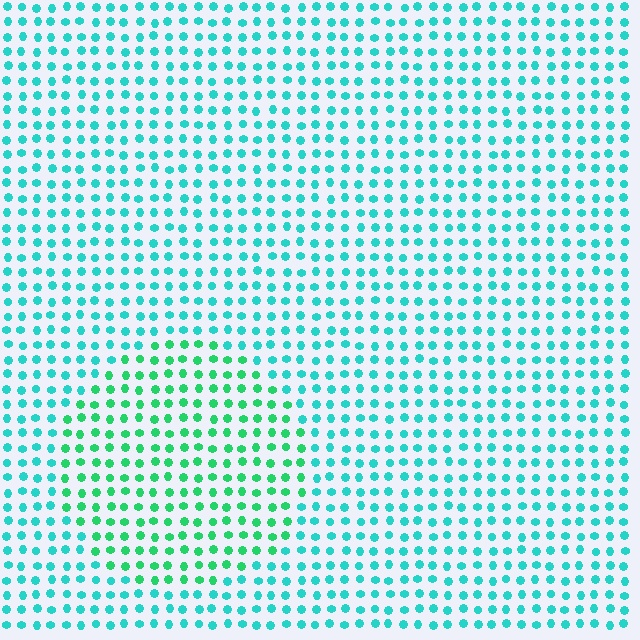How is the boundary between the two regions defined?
The boundary is defined purely by a slight shift in hue (about 32 degrees). Spacing, size, and orientation are identical on both sides.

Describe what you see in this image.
The image is filled with small cyan elements in a uniform arrangement. A circle-shaped region is visible where the elements are tinted to a slightly different hue, forming a subtle color boundary.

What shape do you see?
I see a circle.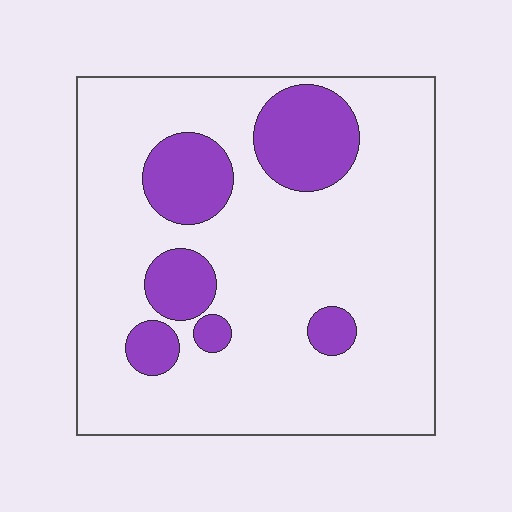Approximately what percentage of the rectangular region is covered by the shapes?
Approximately 20%.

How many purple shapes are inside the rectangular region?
6.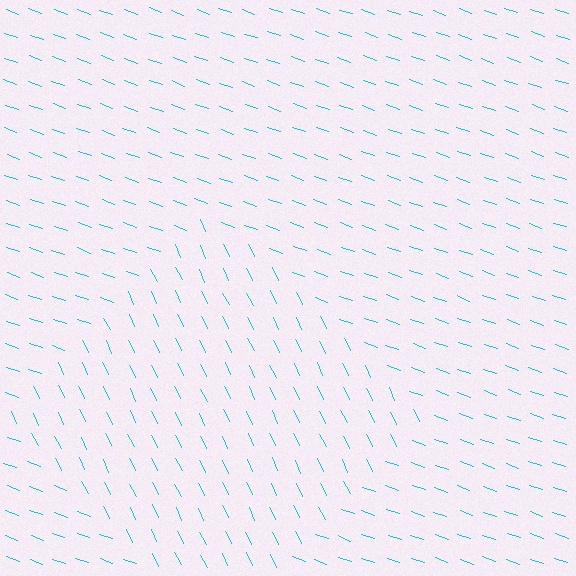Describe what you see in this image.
The image is filled with small cyan line segments. A diamond region in the image has lines oriented differently from the surrounding lines, creating a visible texture boundary.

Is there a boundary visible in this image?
Yes, there is a texture boundary formed by a change in line orientation.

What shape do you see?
I see a diamond.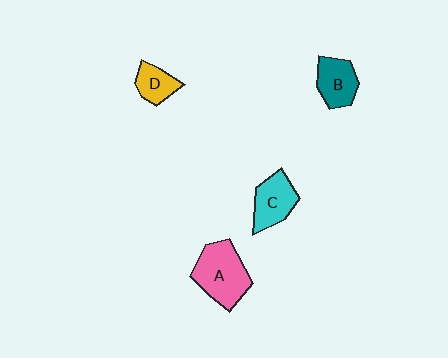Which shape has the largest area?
Shape A (pink).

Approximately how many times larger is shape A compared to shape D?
Approximately 2.1 times.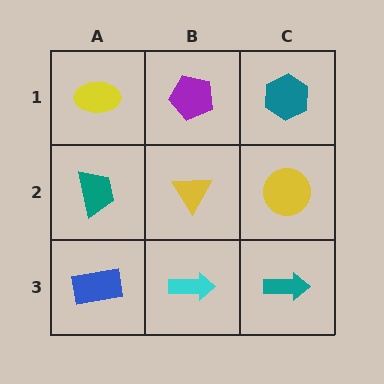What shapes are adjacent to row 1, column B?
A yellow triangle (row 2, column B), a yellow ellipse (row 1, column A), a teal hexagon (row 1, column C).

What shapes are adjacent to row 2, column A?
A yellow ellipse (row 1, column A), a blue rectangle (row 3, column A), a yellow triangle (row 2, column B).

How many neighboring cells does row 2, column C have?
3.